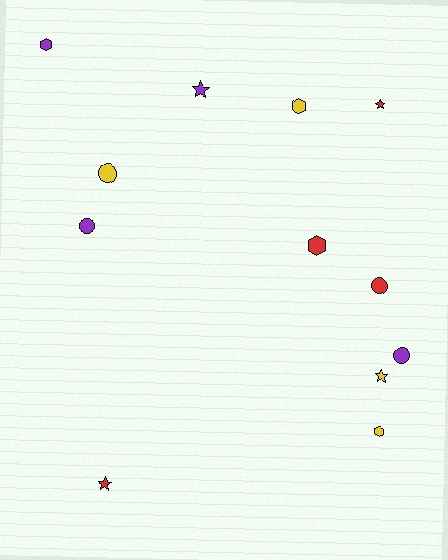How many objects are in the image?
There are 12 objects.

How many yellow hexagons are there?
There are 2 yellow hexagons.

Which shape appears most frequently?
Circle, with 4 objects.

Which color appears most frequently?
Red, with 4 objects.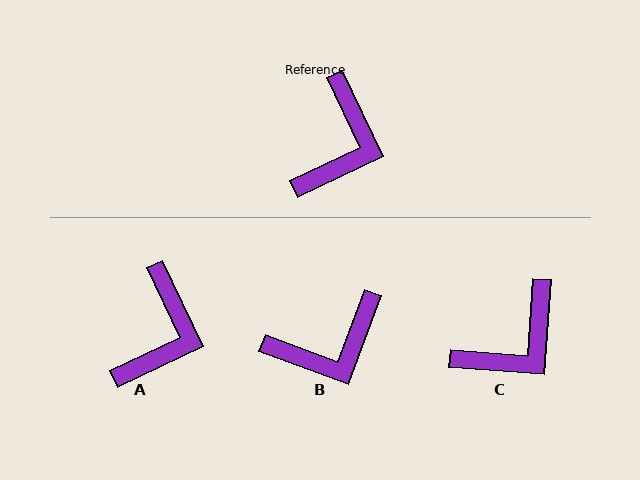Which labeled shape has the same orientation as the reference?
A.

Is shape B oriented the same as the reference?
No, it is off by about 46 degrees.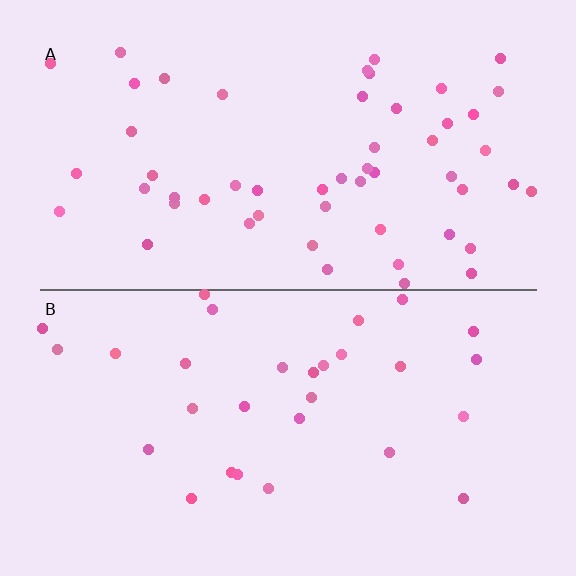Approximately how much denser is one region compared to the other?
Approximately 1.8× — region A over region B.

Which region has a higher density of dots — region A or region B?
A (the top).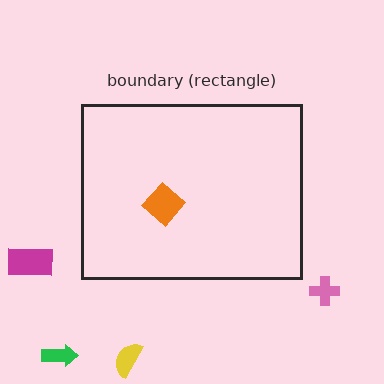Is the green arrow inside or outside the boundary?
Outside.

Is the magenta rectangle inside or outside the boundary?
Outside.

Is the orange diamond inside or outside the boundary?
Inside.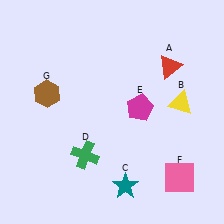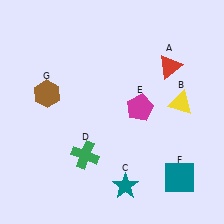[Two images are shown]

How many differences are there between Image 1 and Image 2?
There is 1 difference between the two images.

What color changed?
The square (F) changed from pink in Image 1 to teal in Image 2.